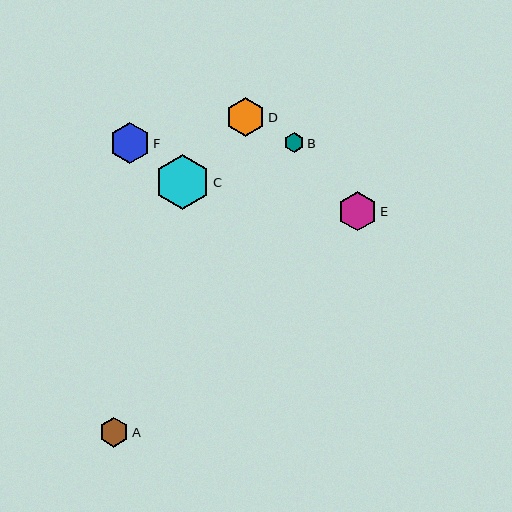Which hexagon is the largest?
Hexagon C is the largest with a size of approximately 55 pixels.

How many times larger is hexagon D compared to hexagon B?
Hexagon D is approximately 1.9 times the size of hexagon B.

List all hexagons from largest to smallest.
From largest to smallest: C, F, E, D, A, B.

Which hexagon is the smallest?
Hexagon B is the smallest with a size of approximately 20 pixels.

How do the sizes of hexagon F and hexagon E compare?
Hexagon F and hexagon E are approximately the same size.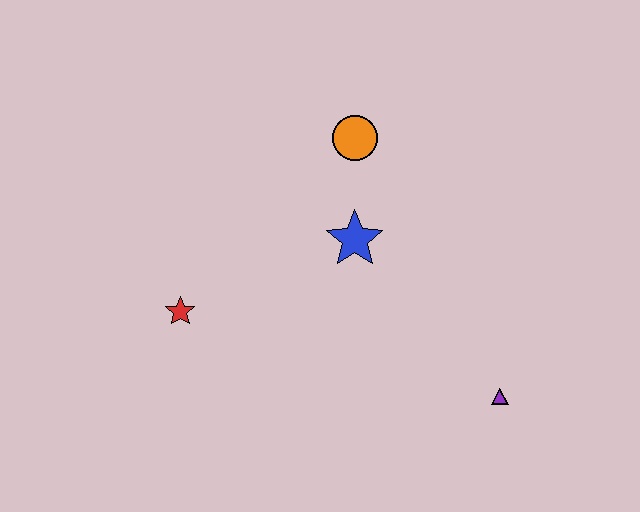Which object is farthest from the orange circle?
The purple triangle is farthest from the orange circle.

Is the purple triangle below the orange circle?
Yes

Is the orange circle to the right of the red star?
Yes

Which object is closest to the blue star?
The orange circle is closest to the blue star.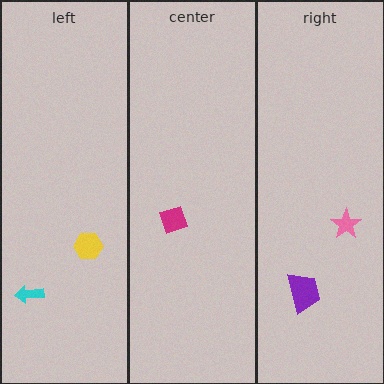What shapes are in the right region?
The pink star, the purple trapezoid.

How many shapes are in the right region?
2.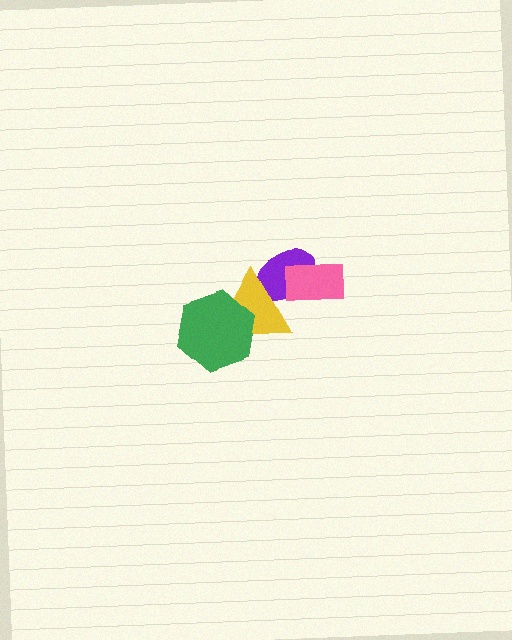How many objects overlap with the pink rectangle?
1 object overlaps with the pink rectangle.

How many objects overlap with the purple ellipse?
2 objects overlap with the purple ellipse.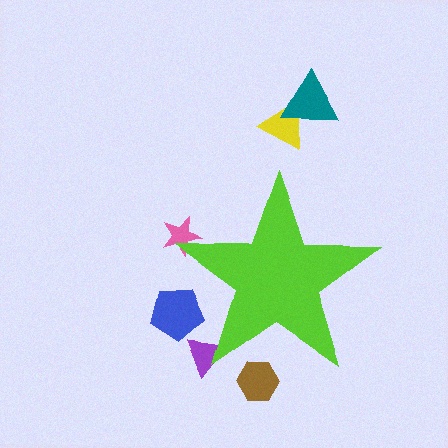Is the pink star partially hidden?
Yes, the pink star is partially hidden behind the lime star.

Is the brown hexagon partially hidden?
Yes, the brown hexagon is partially hidden behind the lime star.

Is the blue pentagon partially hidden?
Yes, the blue pentagon is partially hidden behind the lime star.